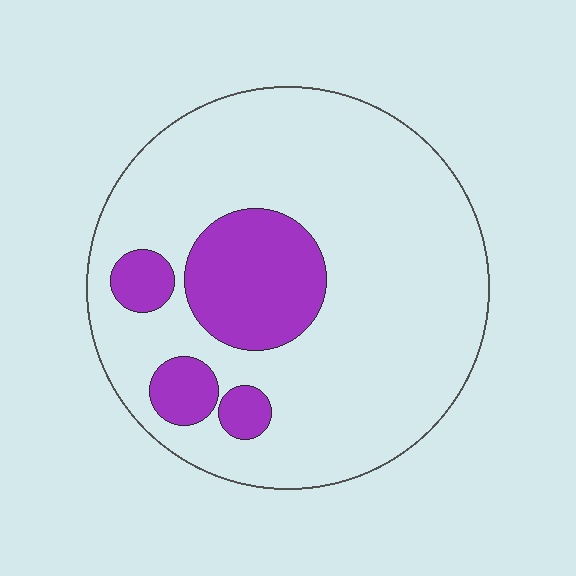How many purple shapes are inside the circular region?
4.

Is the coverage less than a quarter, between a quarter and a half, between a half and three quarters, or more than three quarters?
Less than a quarter.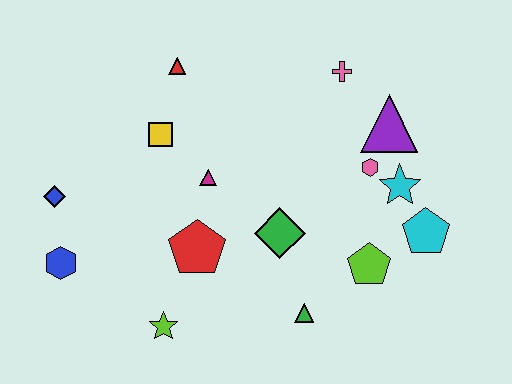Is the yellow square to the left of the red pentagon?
Yes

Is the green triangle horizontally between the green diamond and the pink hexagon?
Yes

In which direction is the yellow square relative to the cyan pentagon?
The yellow square is to the left of the cyan pentagon.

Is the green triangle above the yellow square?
No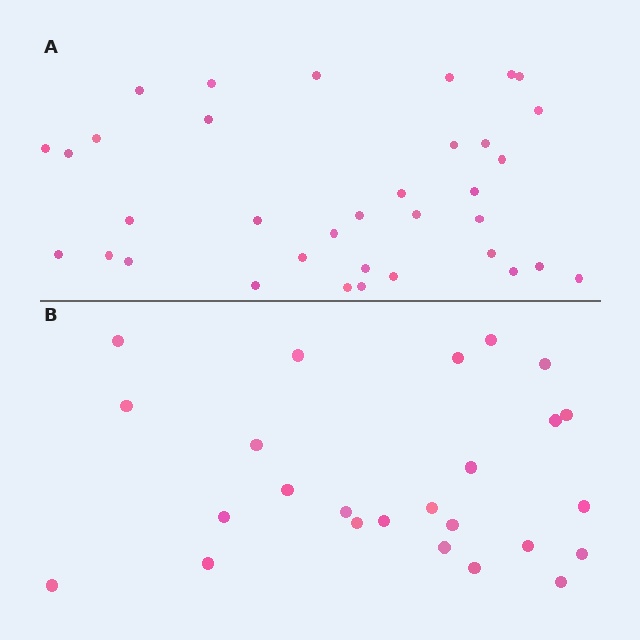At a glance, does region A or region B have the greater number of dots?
Region A (the top region) has more dots.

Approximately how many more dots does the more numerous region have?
Region A has roughly 10 or so more dots than region B.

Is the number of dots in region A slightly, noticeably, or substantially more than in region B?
Region A has noticeably more, but not dramatically so. The ratio is roughly 1.4 to 1.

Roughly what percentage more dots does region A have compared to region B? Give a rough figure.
About 40% more.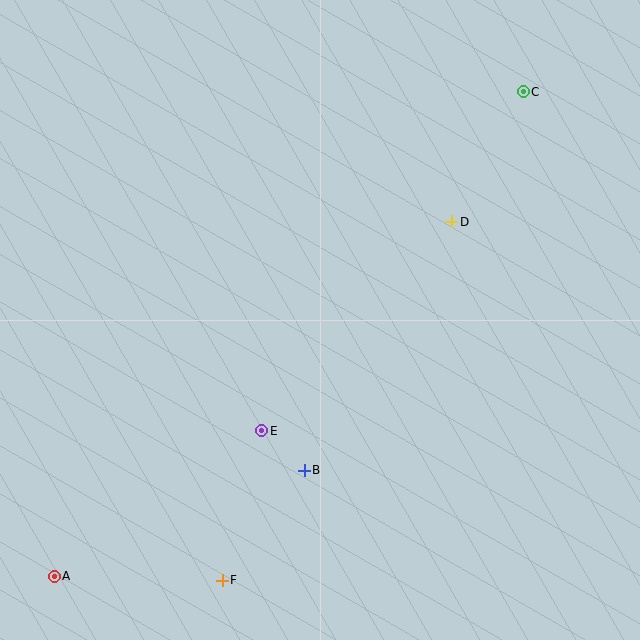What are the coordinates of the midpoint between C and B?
The midpoint between C and B is at (414, 281).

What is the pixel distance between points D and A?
The distance between D and A is 532 pixels.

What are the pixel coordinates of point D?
Point D is at (452, 222).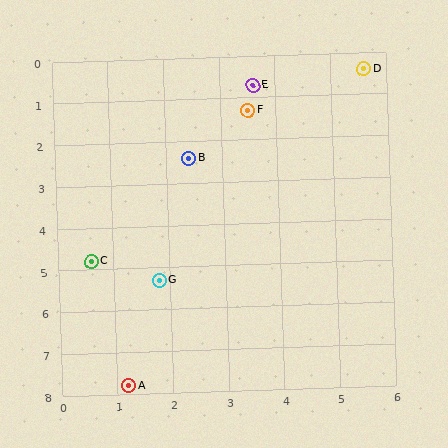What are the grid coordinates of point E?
Point E is at approximately (3.6, 0.7).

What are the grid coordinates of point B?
Point B is at approximately (2.4, 2.4).